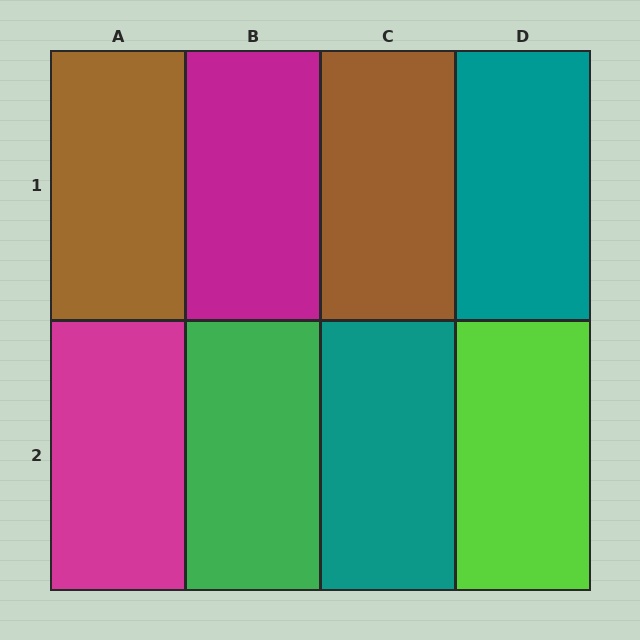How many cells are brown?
2 cells are brown.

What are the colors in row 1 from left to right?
Brown, magenta, brown, teal.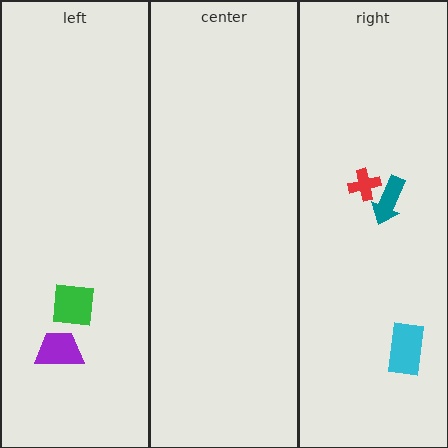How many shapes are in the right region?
3.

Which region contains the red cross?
The right region.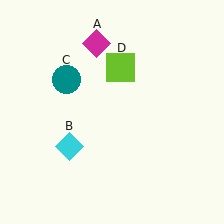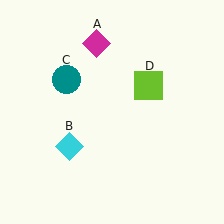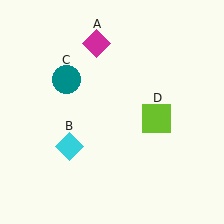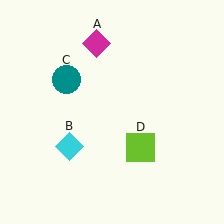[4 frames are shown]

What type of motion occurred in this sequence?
The lime square (object D) rotated clockwise around the center of the scene.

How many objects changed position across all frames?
1 object changed position: lime square (object D).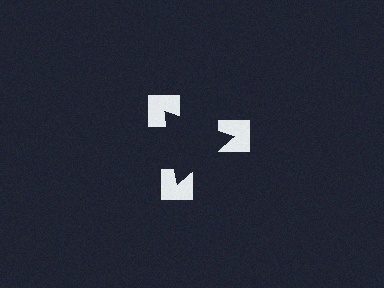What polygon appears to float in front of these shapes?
An illusory triangle — its edges are inferred from the aligned wedge cuts in the notched squares, not physically drawn.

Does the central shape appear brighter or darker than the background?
It typically appears slightly darker than the background, even though no actual brightness change is drawn.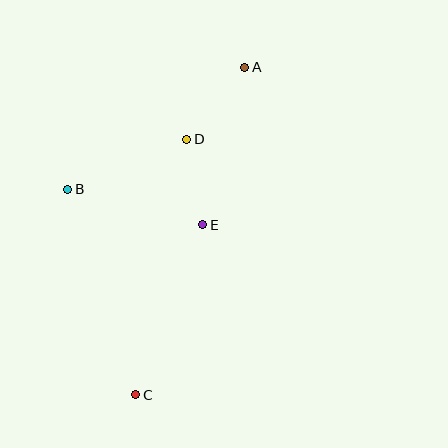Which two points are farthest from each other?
Points A and C are farthest from each other.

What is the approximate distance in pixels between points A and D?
The distance between A and D is approximately 92 pixels.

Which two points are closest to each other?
Points D and E are closest to each other.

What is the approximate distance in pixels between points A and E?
The distance between A and E is approximately 163 pixels.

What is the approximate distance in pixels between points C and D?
The distance between C and D is approximately 260 pixels.